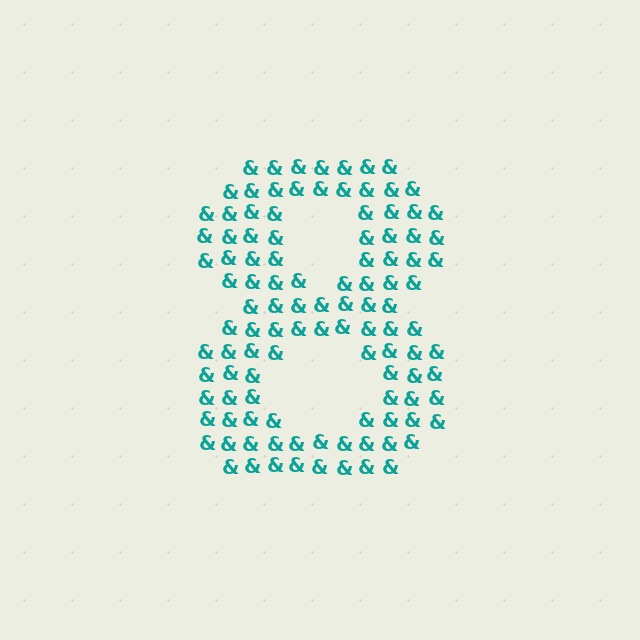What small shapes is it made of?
It is made of small ampersands.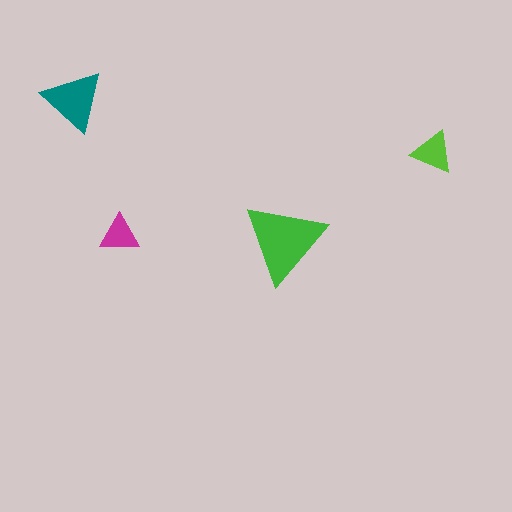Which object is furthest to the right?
The lime triangle is rightmost.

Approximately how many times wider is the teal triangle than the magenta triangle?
About 1.5 times wider.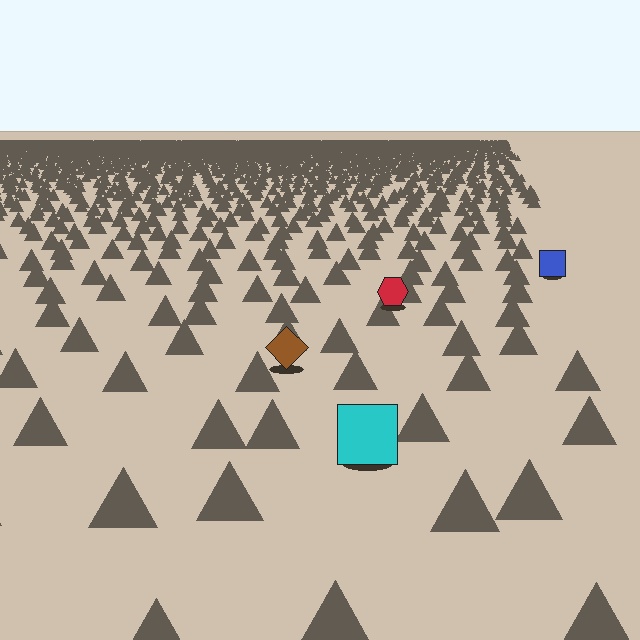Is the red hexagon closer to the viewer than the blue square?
Yes. The red hexagon is closer — you can tell from the texture gradient: the ground texture is coarser near it.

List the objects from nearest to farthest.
From nearest to farthest: the cyan square, the brown diamond, the red hexagon, the blue square.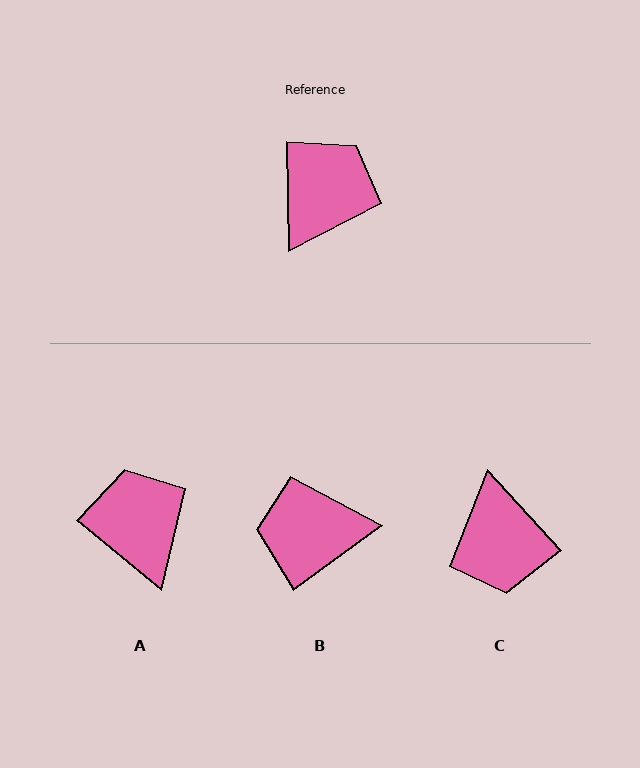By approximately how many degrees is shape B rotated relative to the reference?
Approximately 124 degrees counter-clockwise.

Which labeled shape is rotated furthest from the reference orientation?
C, about 139 degrees away.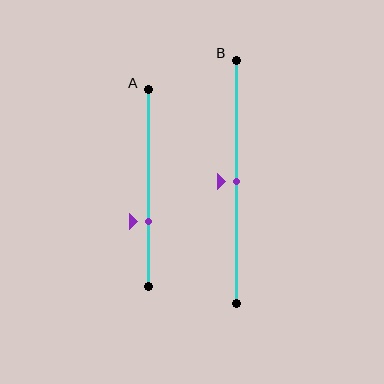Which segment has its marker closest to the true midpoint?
Segment B has its marker closest to the true midpoint.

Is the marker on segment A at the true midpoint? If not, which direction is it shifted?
No, the marker on segment A is shifted downward by about 17% of the segment length.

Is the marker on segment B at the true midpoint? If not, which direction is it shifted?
Yes, the marker on segment B is at the true midpoint.